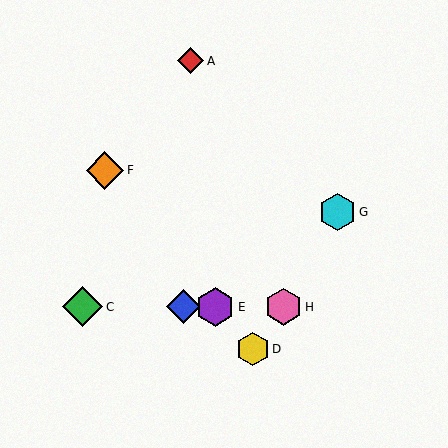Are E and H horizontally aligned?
Yes, both are at y≈307.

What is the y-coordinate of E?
Object E is at y≈307.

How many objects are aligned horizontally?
4 objects (B, C, E, H) are aligned horizontally.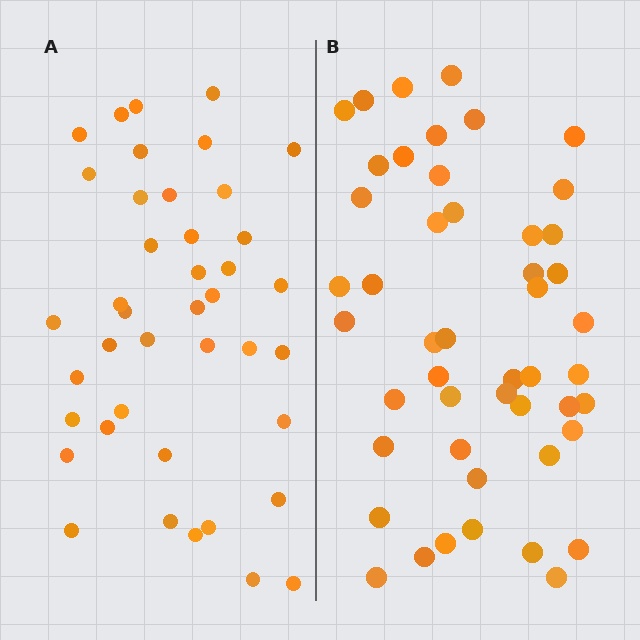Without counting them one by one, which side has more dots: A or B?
Region B (the right region) has more dots.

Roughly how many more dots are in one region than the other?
Region B has roughly 8 or so more dots than region A.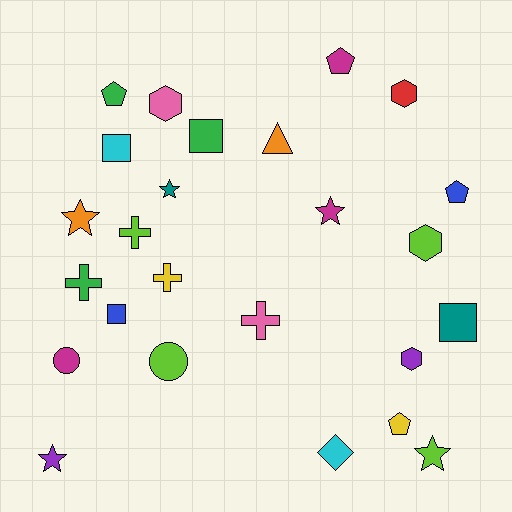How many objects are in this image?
There are 25 objects.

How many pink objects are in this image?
There are 2 pink objects.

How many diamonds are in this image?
There is 1 diamond.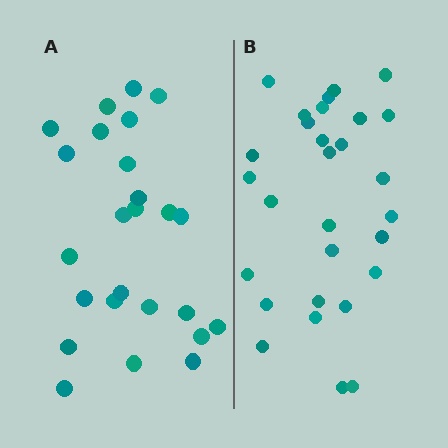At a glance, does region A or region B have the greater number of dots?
Region B (the right region) has more dots.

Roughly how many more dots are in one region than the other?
Region B has about 4 more dots than region A.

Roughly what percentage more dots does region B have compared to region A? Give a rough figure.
About 15% more.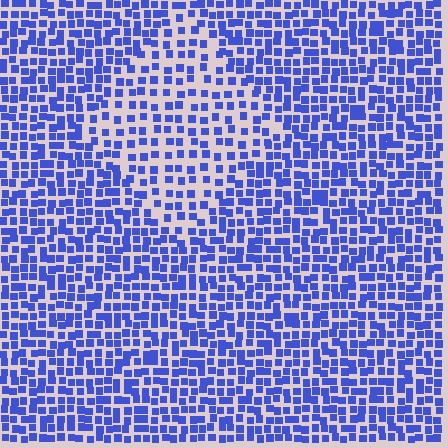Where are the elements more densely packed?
The elements are more densely packed outside the diamond boundary.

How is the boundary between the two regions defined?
The boundary is defined by a change in element density (approximately 1.7x ratio). All elements are the same color, size, and shape.